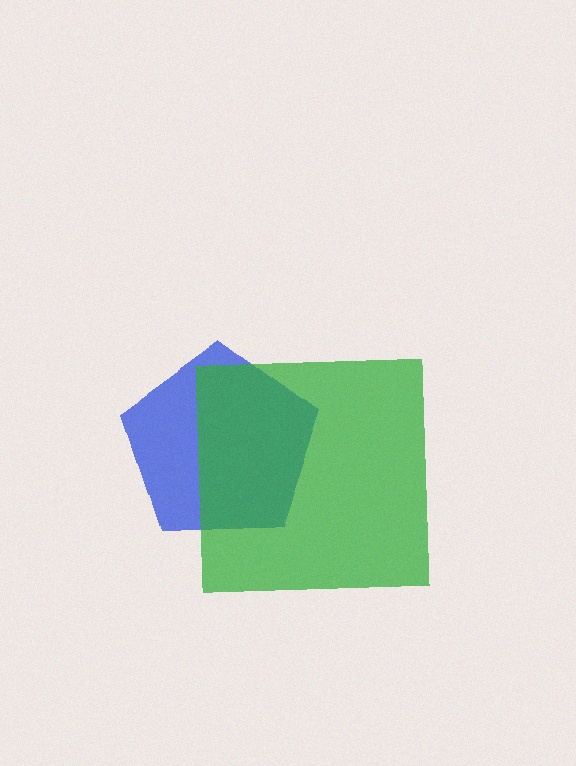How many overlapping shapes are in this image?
There are 2 overlapping shapes in the image.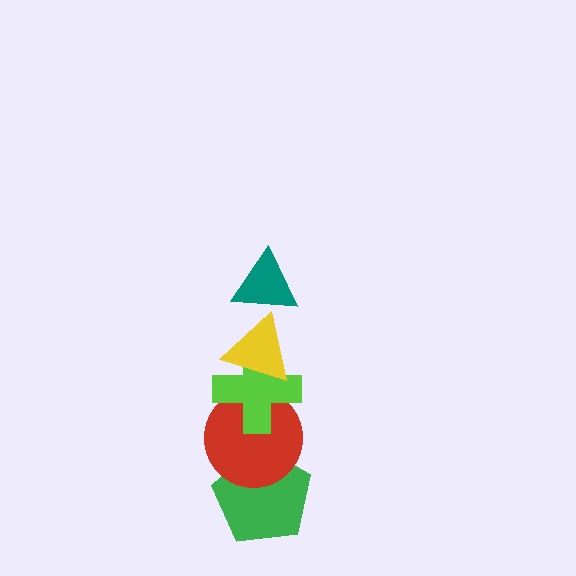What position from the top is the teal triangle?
The teal triangle is 1st from the top.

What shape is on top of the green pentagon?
The red circle is on top of the green pentagon.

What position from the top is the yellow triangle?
The yellow triangle is 2nd from the top.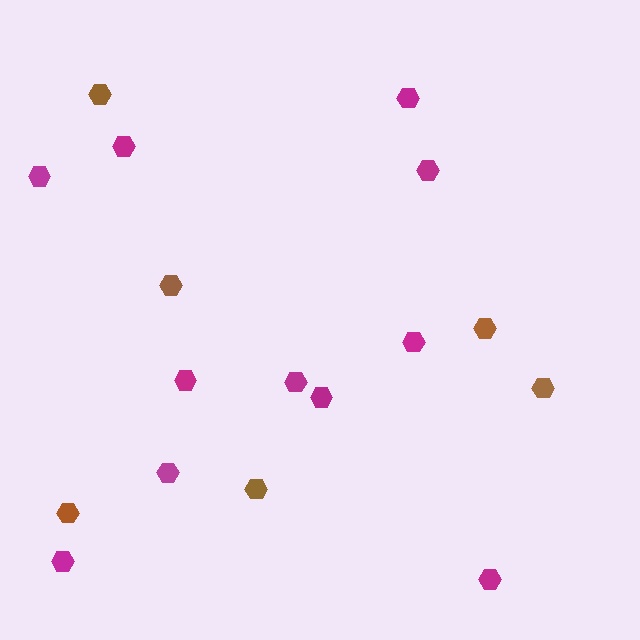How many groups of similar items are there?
There are 2 groups: one group of brown hexagons (6) and one group of magenta hexagons (11).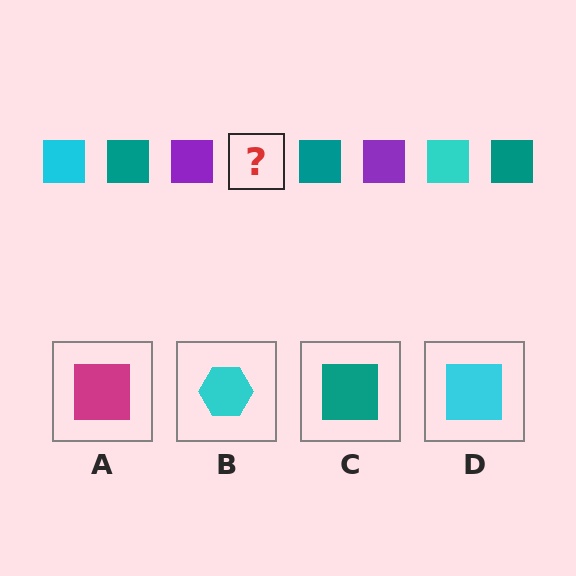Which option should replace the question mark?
Option D.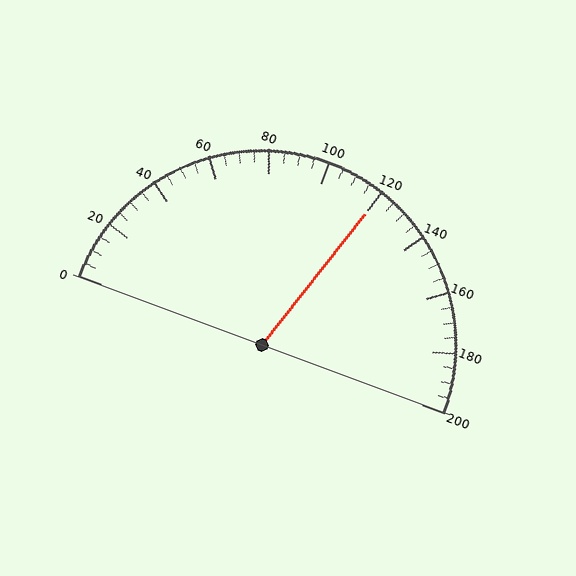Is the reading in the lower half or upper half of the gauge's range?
The reading is in the upper half of the range (0 to 200).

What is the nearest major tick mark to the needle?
The nearest major tick mark is 120.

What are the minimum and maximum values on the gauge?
The gauge ranges from 0 to 200.